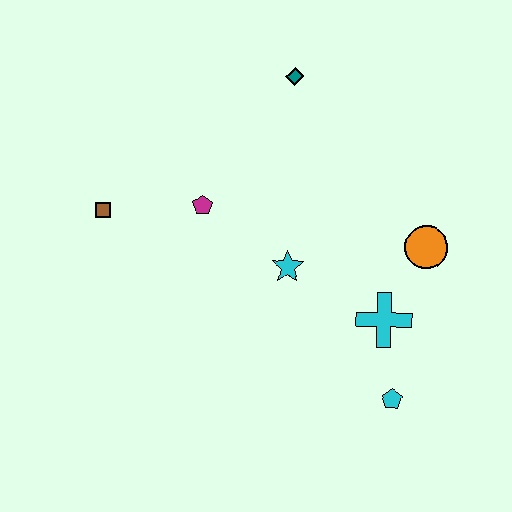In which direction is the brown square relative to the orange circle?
The brown square is to the left of the orange circle.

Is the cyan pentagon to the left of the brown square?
No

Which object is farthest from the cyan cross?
The brown square is farthest from the cyan cross.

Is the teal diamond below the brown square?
No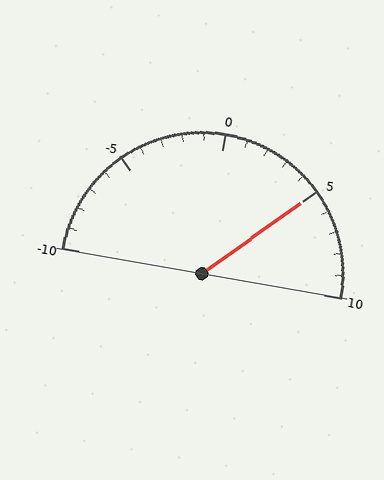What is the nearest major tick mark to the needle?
The nearest major tick mark is 5.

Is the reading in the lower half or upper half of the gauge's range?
The reading is in the upper half of the range (-10 to 10).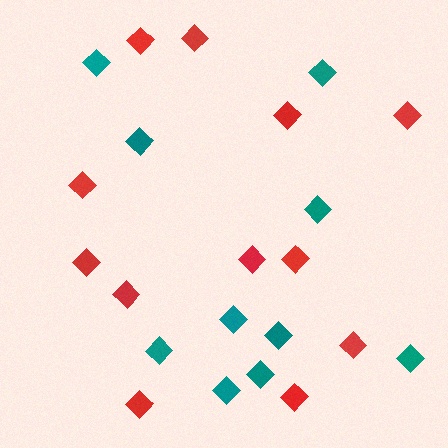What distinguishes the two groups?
There are 2 groups: one group of teal diamonds (10) and one group of red diamonds (12).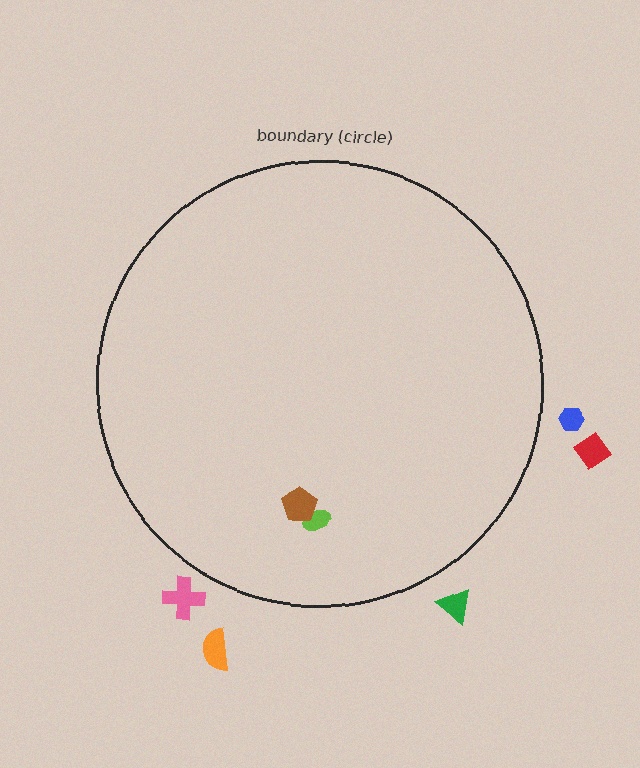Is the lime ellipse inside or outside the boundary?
Inside.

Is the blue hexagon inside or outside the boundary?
Outside.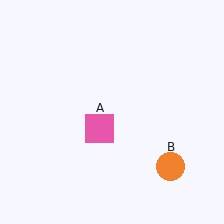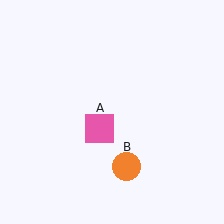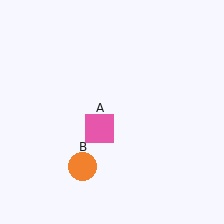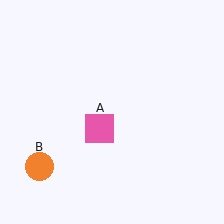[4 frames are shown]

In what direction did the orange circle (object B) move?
The orange circle (object B) moved left.